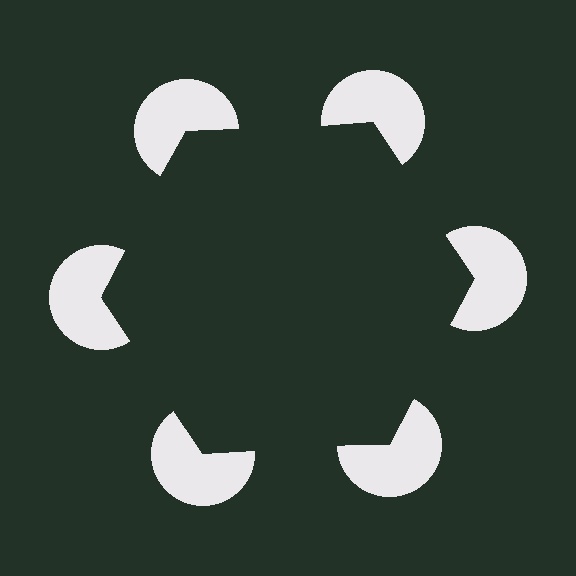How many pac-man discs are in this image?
There are 6 — one at each vertex of the illusory hexagon.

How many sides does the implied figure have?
6 sides.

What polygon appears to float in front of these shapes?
An illusory hexagon — its edges are inferred from the aligned wedge cuts in the pac-man discs, not physically drawn.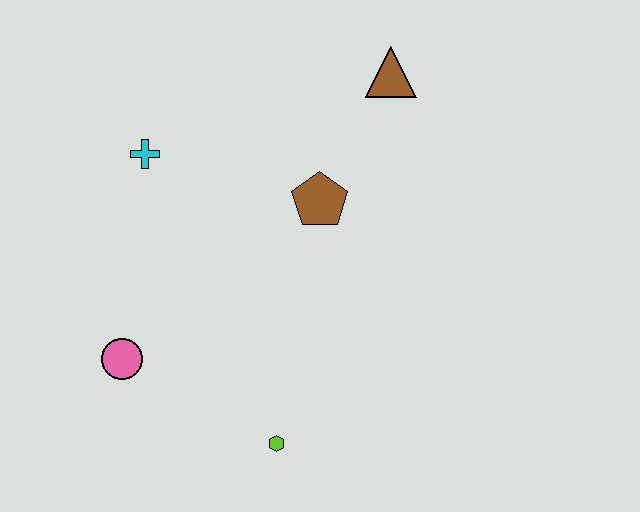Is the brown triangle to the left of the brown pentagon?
No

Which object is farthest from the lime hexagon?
The brown triangle is farthest from the lime hexagon.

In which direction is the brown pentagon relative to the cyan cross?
The brown pentagon is to the right of the cyan cross.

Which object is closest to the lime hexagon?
The pink circle is closest to the lime hexagon.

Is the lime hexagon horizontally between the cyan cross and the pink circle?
No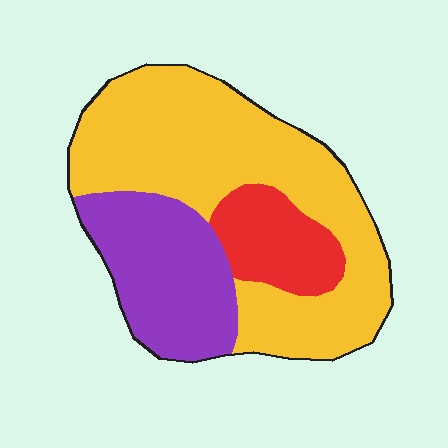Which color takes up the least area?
Red, at roughly 15%.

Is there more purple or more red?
Purple.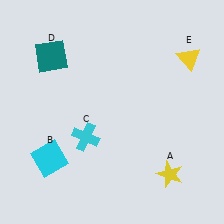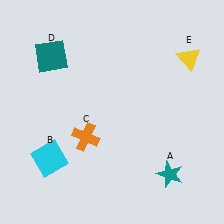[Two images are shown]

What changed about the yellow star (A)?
In Image 1, A is yellow. In Image 2, it changed to teal.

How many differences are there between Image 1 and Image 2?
There are 2 differences between the two images.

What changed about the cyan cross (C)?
In Image 1, C is cyan. In Image 2, it changed to orange.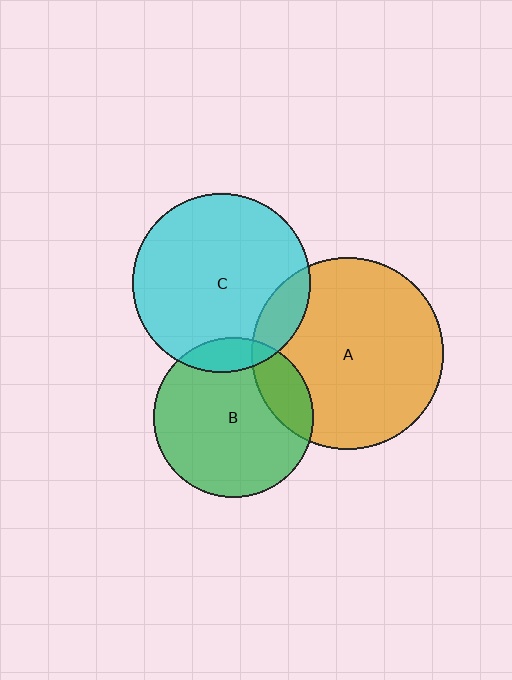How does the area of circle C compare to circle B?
Approximately 1.2 times.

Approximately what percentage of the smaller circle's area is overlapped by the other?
Approximately 15%.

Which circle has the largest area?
Circle A (orange).